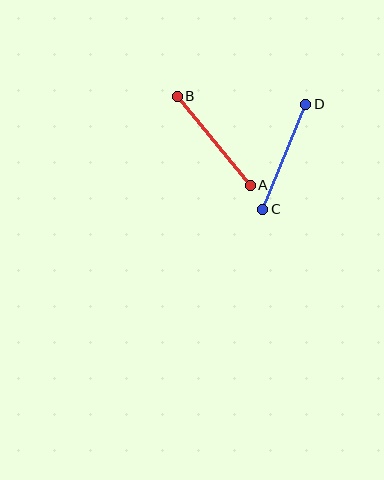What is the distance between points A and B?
The distance is approximately 115 pixels.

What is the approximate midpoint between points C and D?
The midpoint is at approximately (284, 157) pixels.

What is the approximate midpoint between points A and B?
The midpoint is at approximately (214, 141) pixels.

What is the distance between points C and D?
The distance is approximately 113 pixels.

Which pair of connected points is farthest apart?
Points A and B are farthest apart.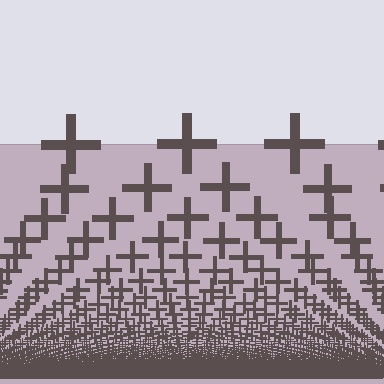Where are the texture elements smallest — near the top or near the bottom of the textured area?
Near the bottom.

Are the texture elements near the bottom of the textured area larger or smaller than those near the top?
Smaller. The gradient is inverted — elements near the bottom are smaller and denser.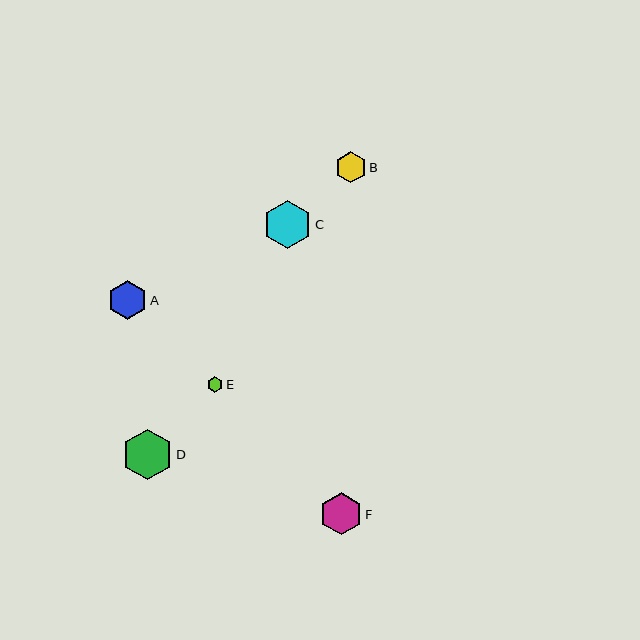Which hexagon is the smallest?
Hexagon E is the smallest with a size of approximately 16 pixels.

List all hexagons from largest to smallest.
From largest to smallest: D, C, F, A, B, E.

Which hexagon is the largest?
Hexagon D is the largest with a size of approximately 51 pixels.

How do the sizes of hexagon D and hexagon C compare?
Hexagon D and hexagon C are approximately the same size.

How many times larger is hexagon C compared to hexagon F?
Hexagon C is approximately 1.2 times the size of hexagon F.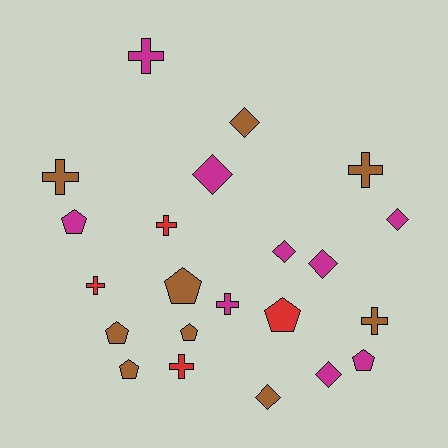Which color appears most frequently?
Brown, with 9 objects.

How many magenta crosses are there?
There are 2 magenta crosses.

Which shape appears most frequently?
Cross, with 8 objects.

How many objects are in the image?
There are 22 objects.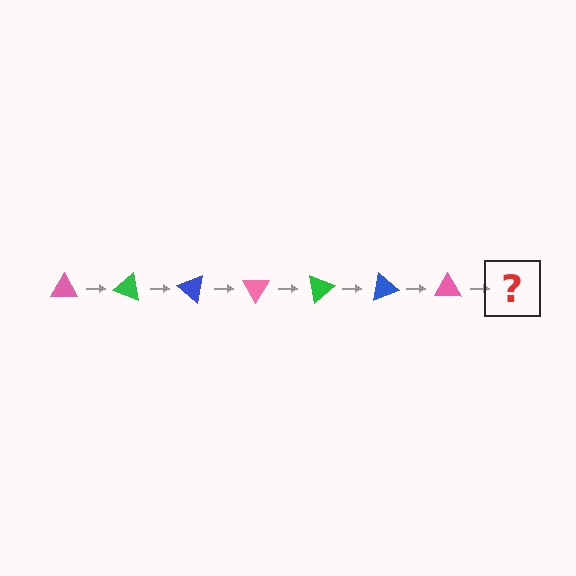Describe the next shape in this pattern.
It should be a green triangle, rotated 140 degrees from the start.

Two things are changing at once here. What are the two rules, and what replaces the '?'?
The two rules are that it rotates 20 degrees each step and the color cycles through pink, green, and blue. The '?' should be a green triangle, rotated 140 degrees from the start.